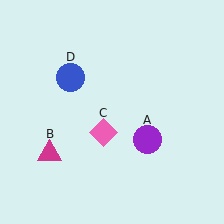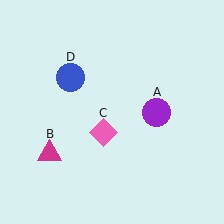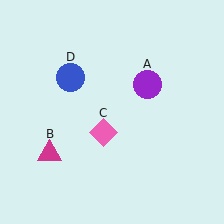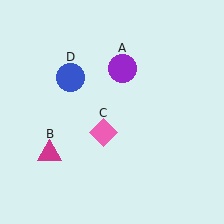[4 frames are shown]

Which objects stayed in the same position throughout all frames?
Magenta triangle (object B) and pink diamond (object C) and blue circle (object D) remained stationary.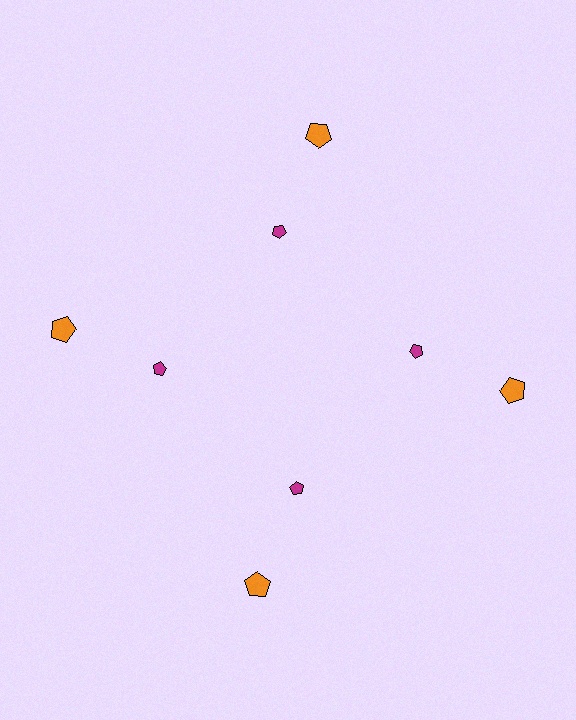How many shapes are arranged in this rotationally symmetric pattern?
There are 8 shapes, arranged in 4 groups of 2.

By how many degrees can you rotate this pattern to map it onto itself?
The pattern maps onto itself every 90 degrees of rotation.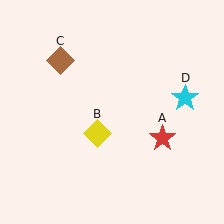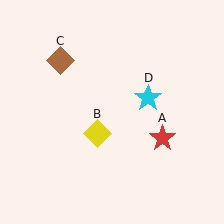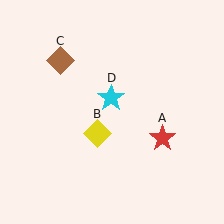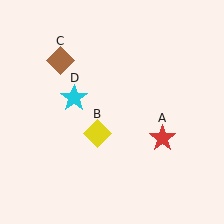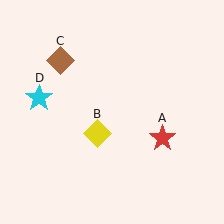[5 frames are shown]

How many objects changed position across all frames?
1 object changed position: cyan star (object D).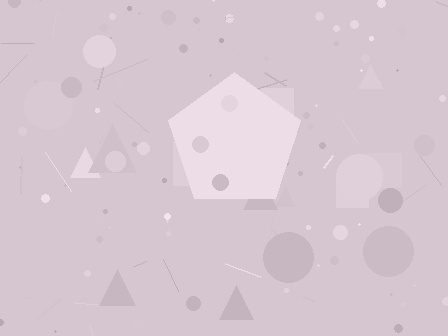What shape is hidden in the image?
A pentagon is hidden in the image.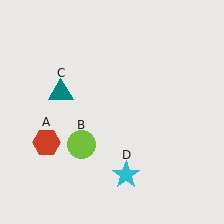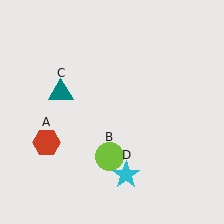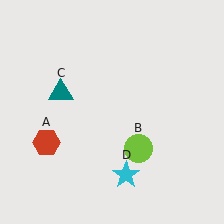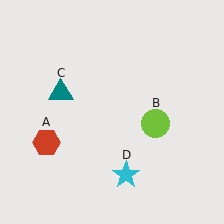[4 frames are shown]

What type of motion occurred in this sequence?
The lime circle (object B) rotated counterclockwise around the center of the scene.